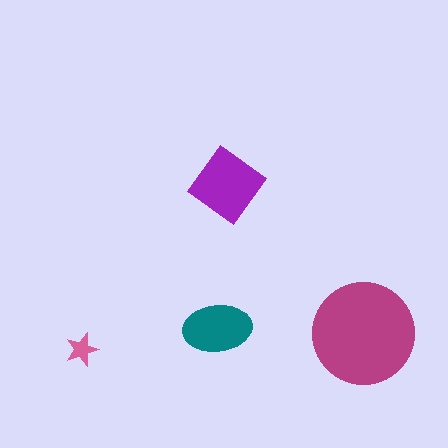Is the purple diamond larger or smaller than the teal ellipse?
Larger.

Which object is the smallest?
The pink star.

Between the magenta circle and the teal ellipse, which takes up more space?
The magenta circle.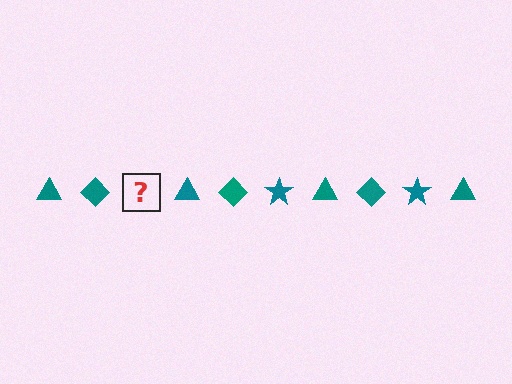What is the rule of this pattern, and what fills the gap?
The rule is that the pattern cycles through triangle, diamond, star shapes in teal. The gap should be filled with a teal star.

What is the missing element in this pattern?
The missing element is a teal star.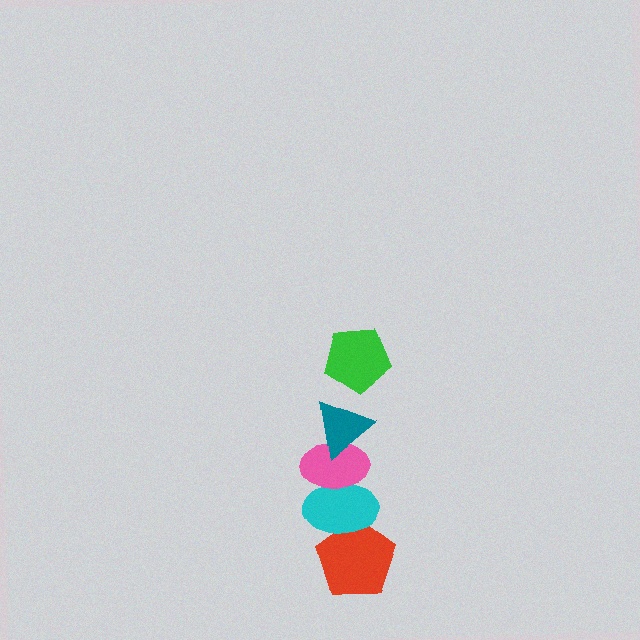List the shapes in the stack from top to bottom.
From top to bottom: the green pentagon, the teal triangle, the pink ellipse, the cyan ellipse, the red pentagon.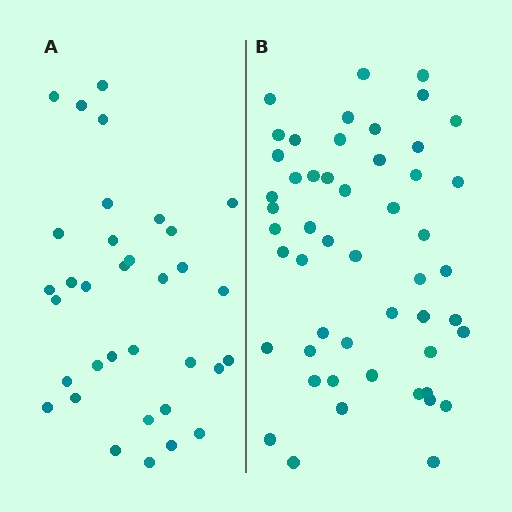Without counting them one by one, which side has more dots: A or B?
Region B (the right region) has more dots.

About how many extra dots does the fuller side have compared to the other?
Region B has approximately 15 more dots than region A.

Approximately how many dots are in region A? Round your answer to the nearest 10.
About 30 dots. (The exact count is 34, which rounds to 30.)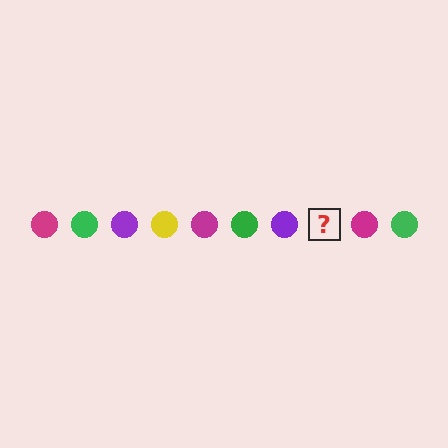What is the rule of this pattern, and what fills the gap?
The rule is that the pattern cycles through magenta, green, purple, yellow circles. The gap should be filled with a yellow circle.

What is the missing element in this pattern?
The missing element is a yellow circle.